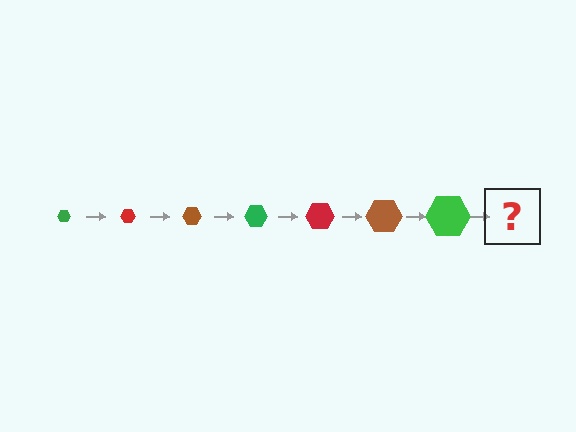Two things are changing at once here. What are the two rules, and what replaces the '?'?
The two rules are that the hexagon grows larger each step and the color cycles through green, red, and brown. The '?' should be a red hexagon, larger than the previous one.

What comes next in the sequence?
The next element should be a red hexagon, larger than the previous one.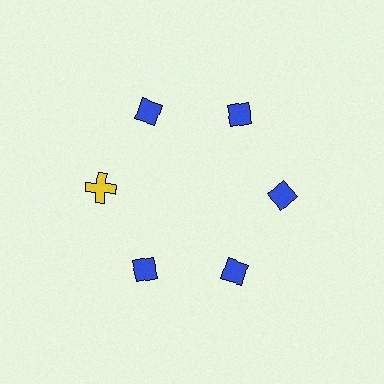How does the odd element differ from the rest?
It differs in both color (yellow instead of blue) and shape (cross instead of diamond).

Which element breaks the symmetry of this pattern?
The yellow cross at roughly the 9 o'clock position breaks the symmetry. All other shapes are blue diamonds.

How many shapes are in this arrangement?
There are 6 shapes arranged in a ring pattern.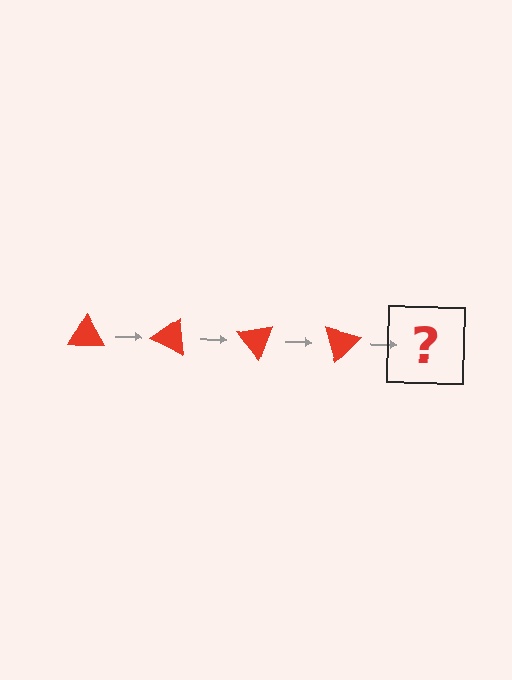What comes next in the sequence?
The next element should be a red triangle rotated 100 degrees.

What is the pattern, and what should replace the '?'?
The pattern is that the triangle rotates 25 degrees each step. The '?' should be a red triangle rotated 100 degrees.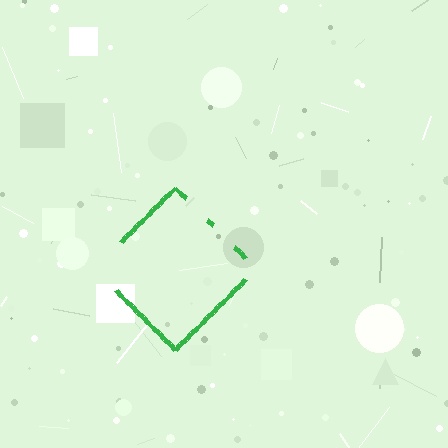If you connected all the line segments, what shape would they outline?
They would outline a diamond.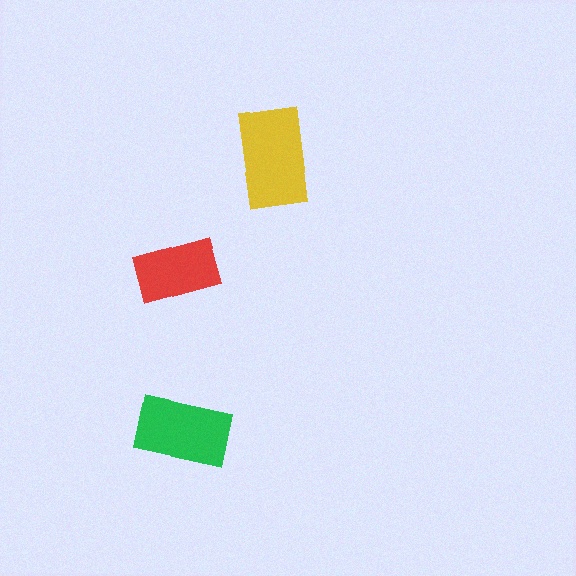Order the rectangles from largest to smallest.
the yellow one, the green one, the red one.